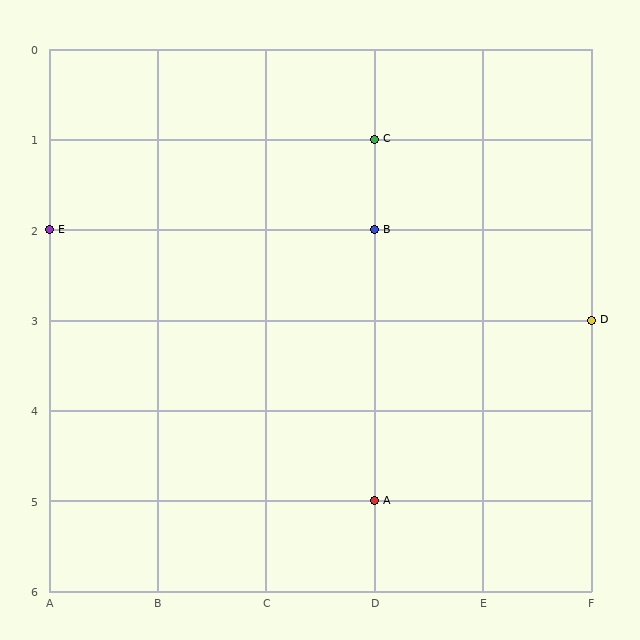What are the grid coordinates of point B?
Point B is at grid coordinates (D, 2).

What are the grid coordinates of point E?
Point E is at grid coordinates (A, 2).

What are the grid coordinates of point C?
Point C is at grid coordinates (D, 1).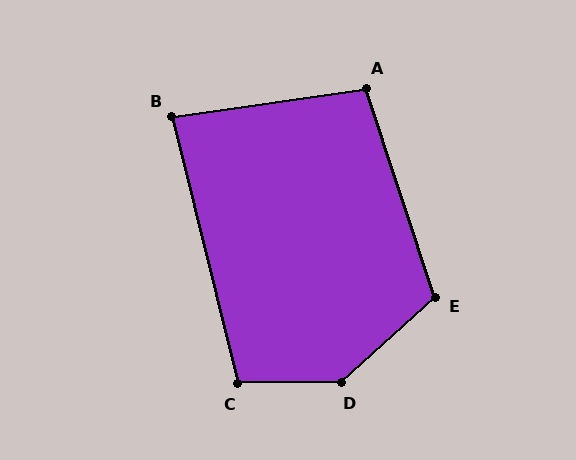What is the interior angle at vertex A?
Approximately 100 degrees (obtuse).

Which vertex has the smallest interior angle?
B, at approximately 85 degrees.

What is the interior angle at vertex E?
Approximately 114 degrees (obtuse).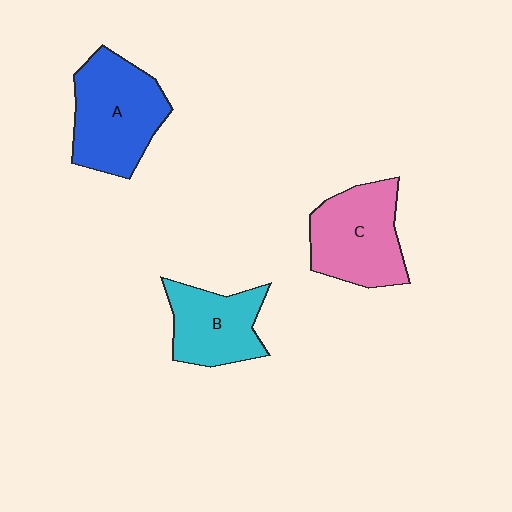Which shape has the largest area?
Shape A (blue).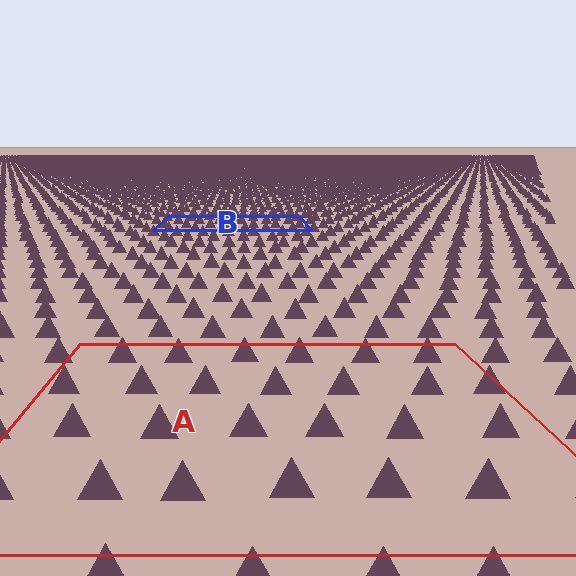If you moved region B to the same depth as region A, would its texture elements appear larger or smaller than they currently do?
They would appear larger. At a closer depth, the same texture elements are projected at a bigger on-screen size.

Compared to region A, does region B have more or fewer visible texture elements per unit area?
Region B has more texture elements per unit area — they are packed more densely because it is farther away.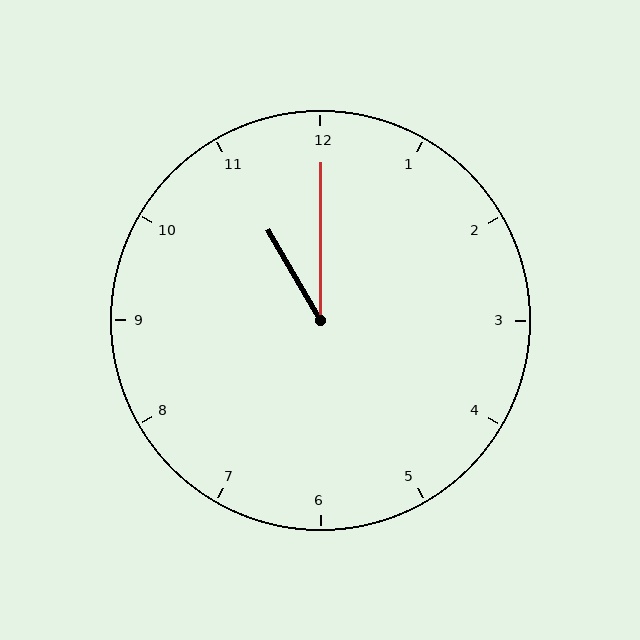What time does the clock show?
11:00.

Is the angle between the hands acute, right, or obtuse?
It is acute.